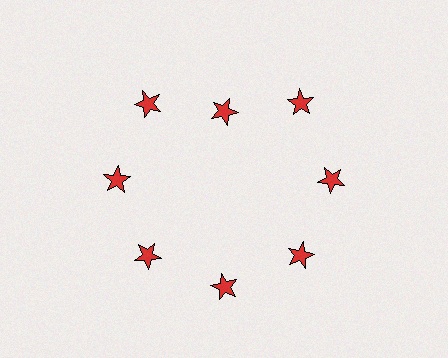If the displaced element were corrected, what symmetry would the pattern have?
It would have 8-fold rotational symmetry — the pattern would map onto itself every 45 degrees.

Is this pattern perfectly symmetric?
No. The 8 red stars are arranged in a ring, but one element near the 12 o'clock position is pulled inward toward the center, breaking the 8-fold rotational symmetry.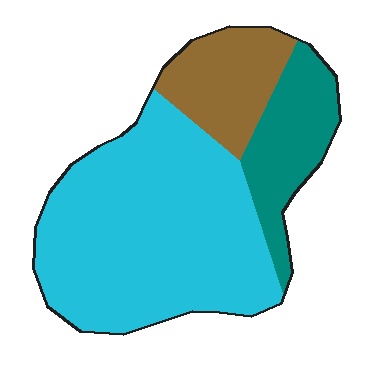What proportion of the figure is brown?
Brown covers around 15% of the figure.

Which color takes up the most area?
Cyan, at roughly 65%.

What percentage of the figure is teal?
Teal covers 19% of the figure.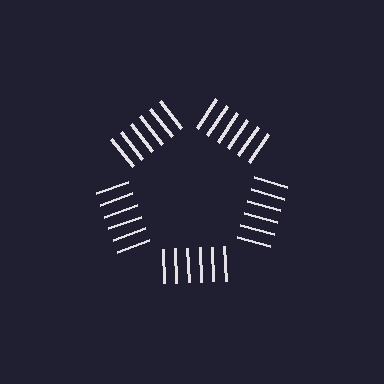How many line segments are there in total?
30 — 6 along each of the 5 edges.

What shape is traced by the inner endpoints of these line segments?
An illusory pentagon — the line segments terminate on its edges but no continuous stroke is drawn.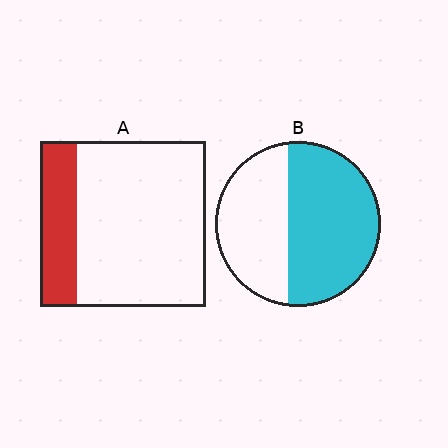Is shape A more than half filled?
No.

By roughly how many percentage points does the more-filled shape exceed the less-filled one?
By roughly 35 percentage points (B over A).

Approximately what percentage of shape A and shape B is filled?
A is approximately 20% and B is approximately 60%.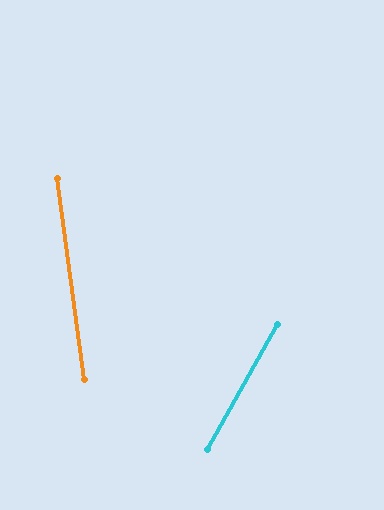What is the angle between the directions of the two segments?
Approximately 37 degrees.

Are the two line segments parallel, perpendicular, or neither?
Neither parallel nor perpendicular — they differ by about 37°.